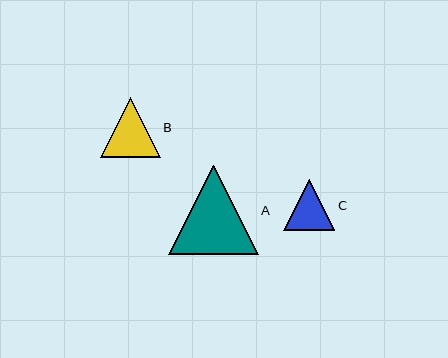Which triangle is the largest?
Triangle A is the largest with a size of approximately 89 pixels.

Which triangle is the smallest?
Triangle C is the smallest with a size of approximately 51 pixels.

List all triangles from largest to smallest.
From largest to smallest: A, B, C.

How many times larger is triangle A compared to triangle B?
Triangle A is approximately 1.5 times the size of triangle B.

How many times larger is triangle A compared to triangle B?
Triangle A is approximately 1.5 times the size of triangle B.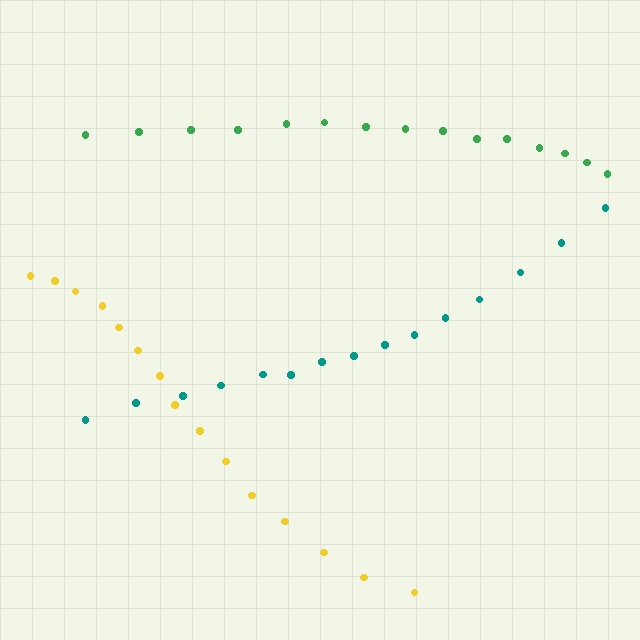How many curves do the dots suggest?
There are 3 distinct paths.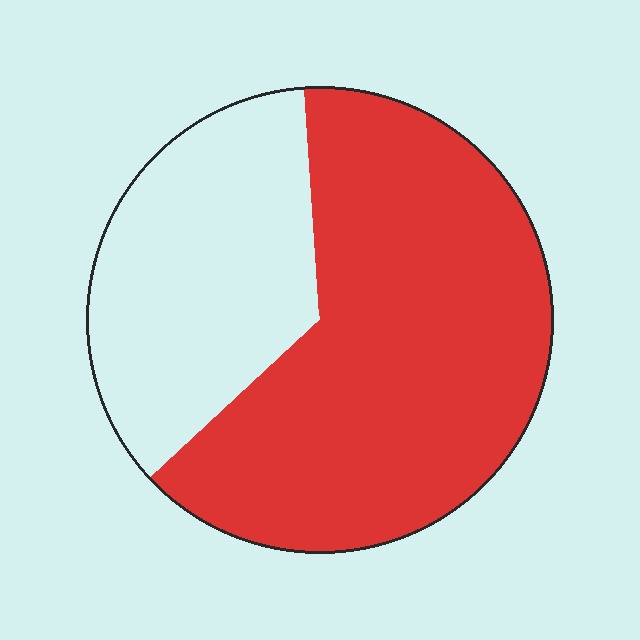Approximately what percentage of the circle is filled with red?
Approximately 65%.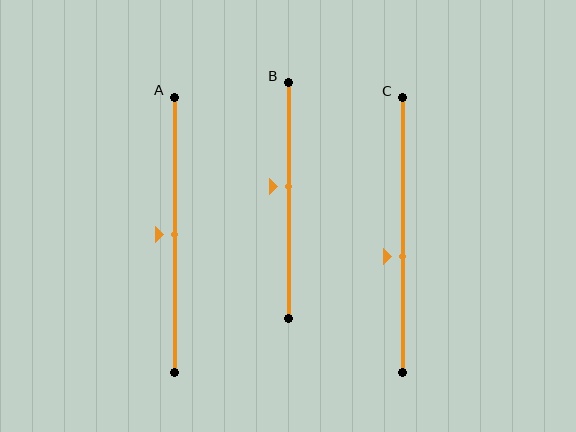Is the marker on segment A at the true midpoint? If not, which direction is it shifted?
Yes, the marker on segment A is at the true midpoint.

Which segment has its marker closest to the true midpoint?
Segment A has its marker closest to the true midpoint.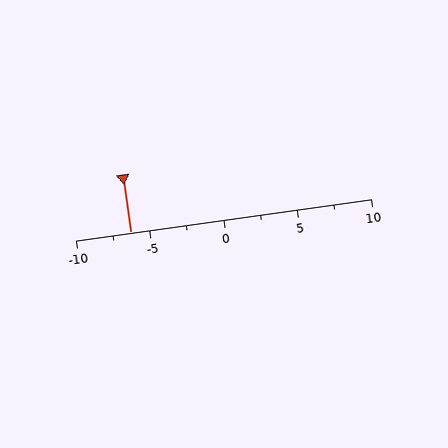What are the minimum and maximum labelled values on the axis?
The axis runs from -10 to 10.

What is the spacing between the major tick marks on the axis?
The major ticks are spaced 5 apart.